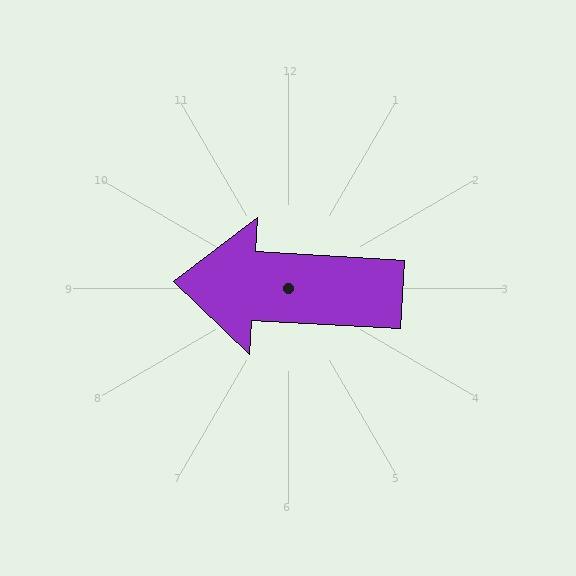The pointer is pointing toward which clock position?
Roughly 9 o'clock.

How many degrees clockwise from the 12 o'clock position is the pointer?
Approximately 273 degrees.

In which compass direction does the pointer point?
West.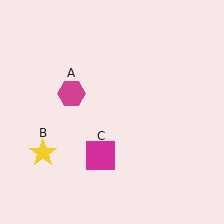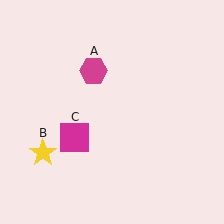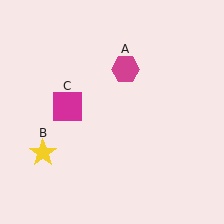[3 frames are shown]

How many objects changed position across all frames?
2 objects changed position: magenta hexagon (object A), magenta square (object C).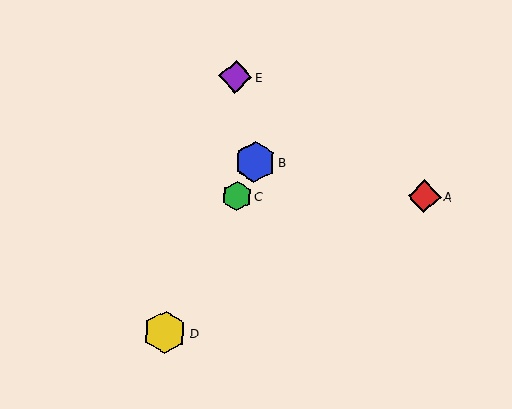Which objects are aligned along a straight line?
Objects B, C, D are aligned along a straight line.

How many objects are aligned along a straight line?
3 objects (B, C, D) are aligned along a straight line.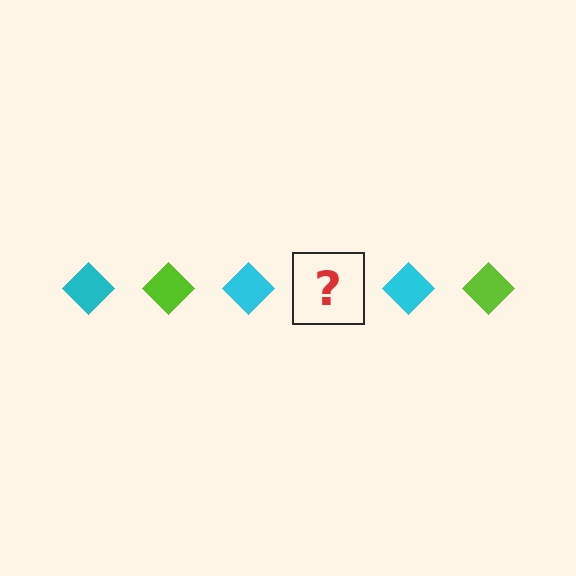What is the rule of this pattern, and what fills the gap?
The rule is that the pattern cycles through cyan, lime diamonds. The gap should be filled with a lime diamond.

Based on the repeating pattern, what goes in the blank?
The blank should be a lime diamond.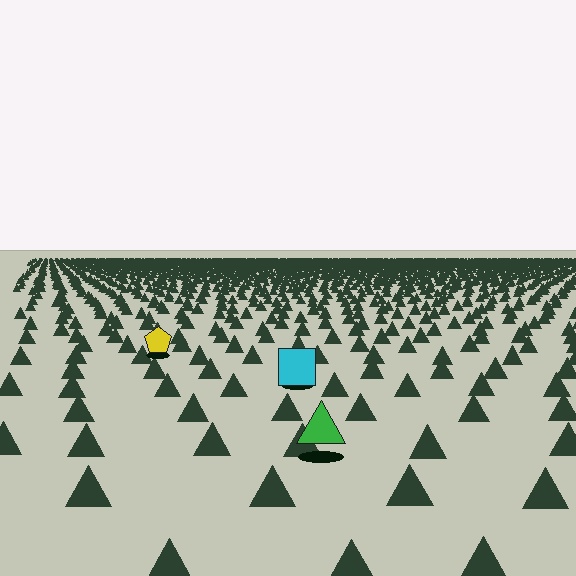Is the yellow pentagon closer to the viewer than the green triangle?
No. The green triangle is closer — you can tell from the texture gradient: the ground texture is coarser near it.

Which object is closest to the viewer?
The green triangle is closest. The texture marks near it are larger and more spread out.